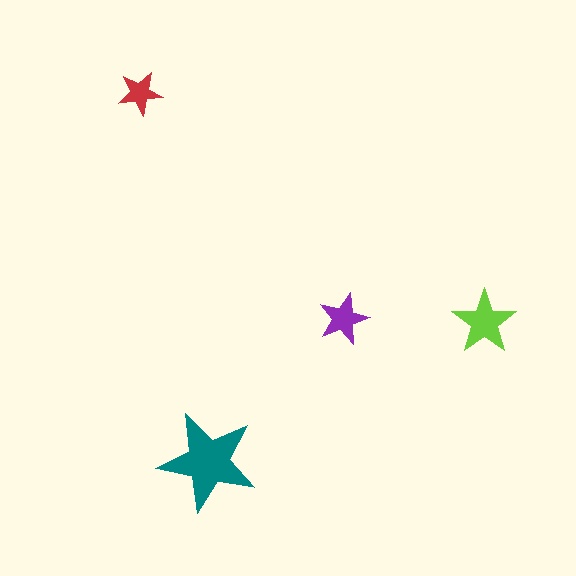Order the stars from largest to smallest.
the teal one, the lime one, the purple one, the red one.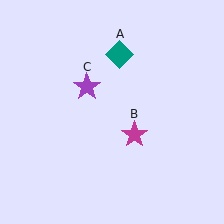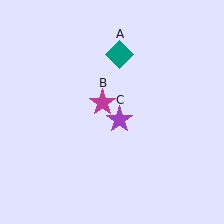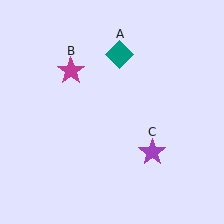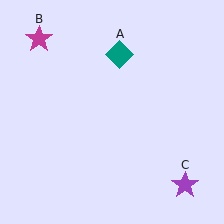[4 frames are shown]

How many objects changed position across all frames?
2 objects changed position: magenta star (object B), purple star (object C).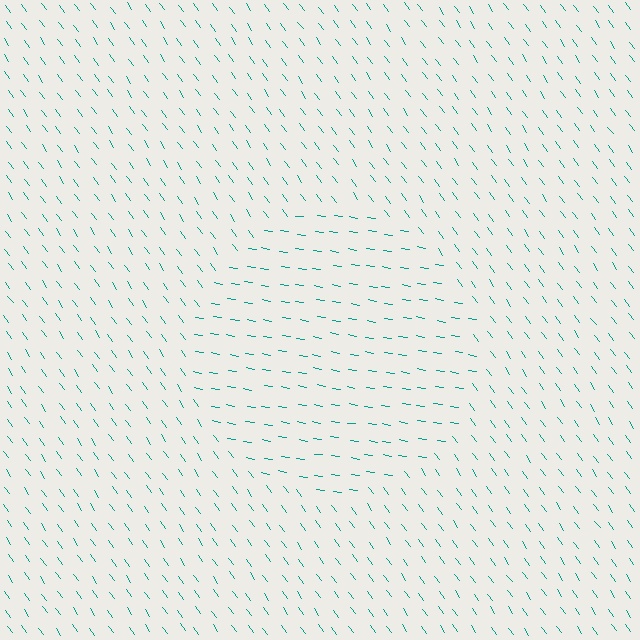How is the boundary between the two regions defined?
The boundary is defined purely by a change in line orientation (approximately 45 degrees difference). All lines are the same color and thickness.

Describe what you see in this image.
The image is filled with small teal line segments. A circle region in the image has lines oriented differently from the surrounding lines, creating a visible texture boundary.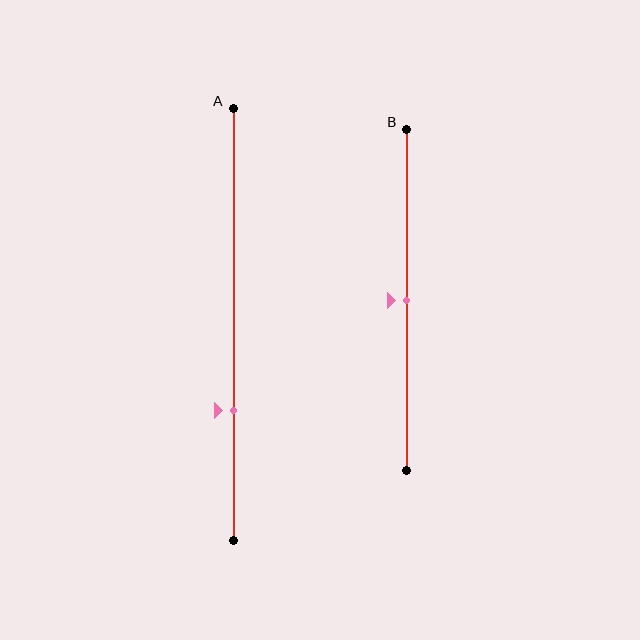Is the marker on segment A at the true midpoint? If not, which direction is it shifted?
No, the marker on segment A is shifted downward by about 20% of the segment length.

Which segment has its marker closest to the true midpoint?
Segment B has its marker closest to the true midpoint.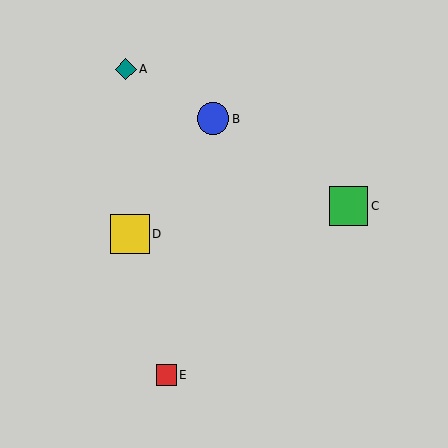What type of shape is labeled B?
Shape B is a blue circle.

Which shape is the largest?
The yellow square (labeled D) is the largest.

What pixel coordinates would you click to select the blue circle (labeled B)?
Click at (213, 119) to select the blue circle B.